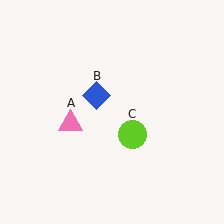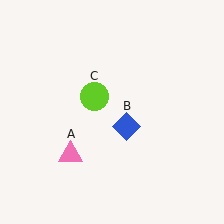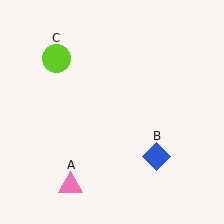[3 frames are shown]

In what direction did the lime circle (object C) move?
The lime circle (object C) moved up and to the left.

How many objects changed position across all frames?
3 objects changed position: pink triangle (object A), blue diamond (object B), lime circle (object C).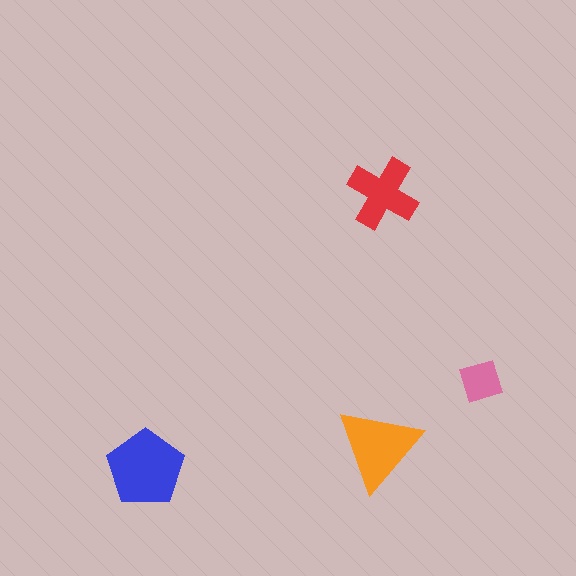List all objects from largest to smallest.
The blue pentagon, the orange triangle, the red cross, the pink diamond.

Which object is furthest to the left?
The blue pentagon is leftmost.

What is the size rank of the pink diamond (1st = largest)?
4th.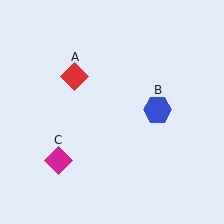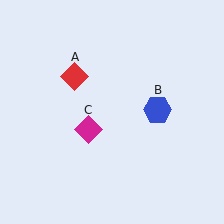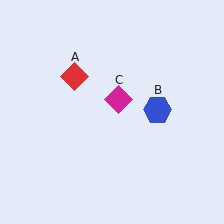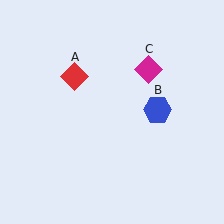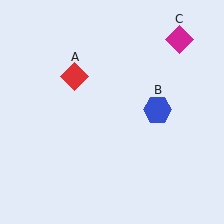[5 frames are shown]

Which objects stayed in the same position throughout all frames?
Red diamond (object A) and blue hexagon (object B) remained stationary.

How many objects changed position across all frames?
1 object changed position: magenta diamond (object C).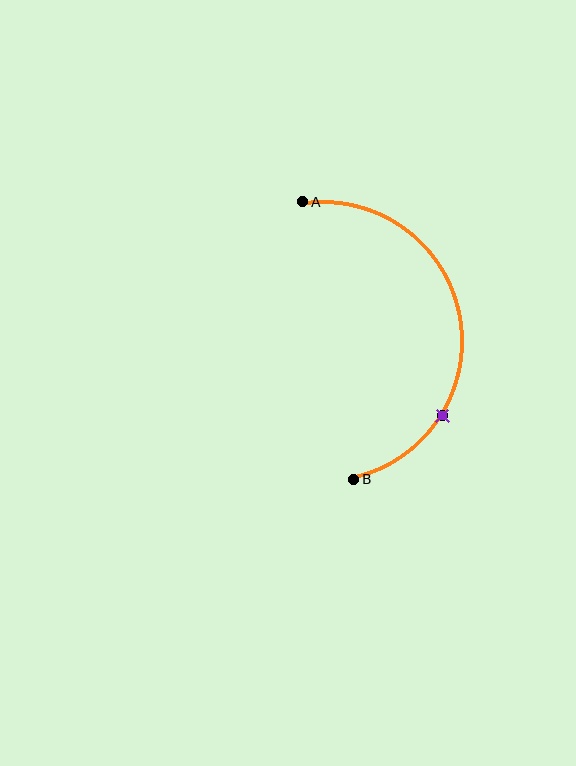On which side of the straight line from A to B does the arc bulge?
The arc bulges to the right of the straight line connecting A and B.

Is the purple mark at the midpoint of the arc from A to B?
No. The purple mark lies on the arc but is closer to endpoint B. The arc midpoint would be at the point on the curve equidistant along the arc from both A and B.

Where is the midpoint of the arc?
The arc midpoint is the point on the curve farthest from the straight line joining A and B. It sits to the right of that line.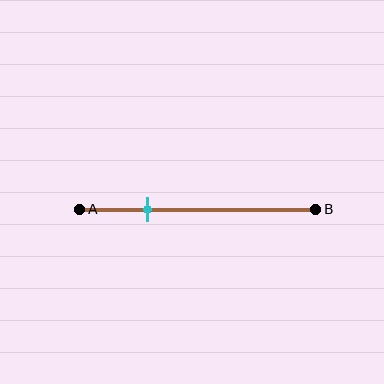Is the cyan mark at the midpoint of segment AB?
No, the mark is at about 30% from A, not at the 50% midpoint.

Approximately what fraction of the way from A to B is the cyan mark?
The cyan mark is approximately 30% of the way from A to B.